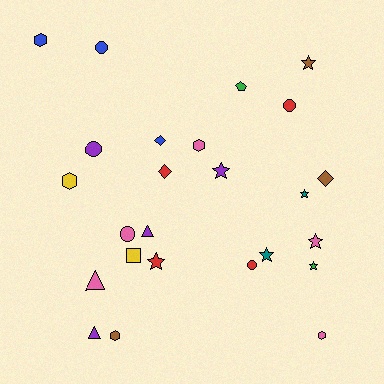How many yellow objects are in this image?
There are 2 yellow objects.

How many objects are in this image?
There are 25 objects.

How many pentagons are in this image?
There is 1 pentagon.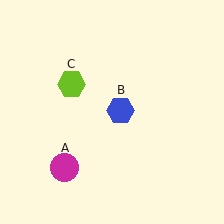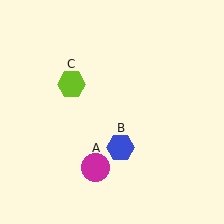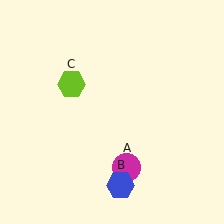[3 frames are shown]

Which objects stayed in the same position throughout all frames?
Lime hexagon (object C) remained stationary.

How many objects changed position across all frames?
2 objects changed position: magenta circle (object A), blue hexagon (object B).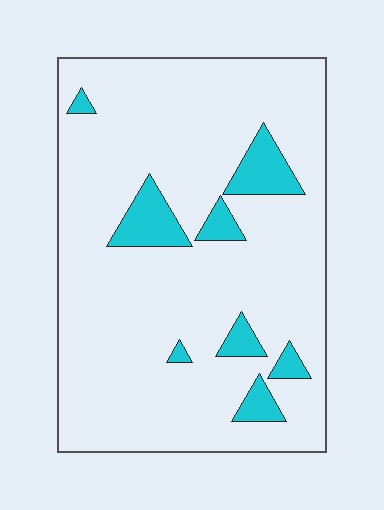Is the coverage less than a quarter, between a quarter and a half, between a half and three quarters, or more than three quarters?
Less than a quarter.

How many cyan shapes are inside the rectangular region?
8.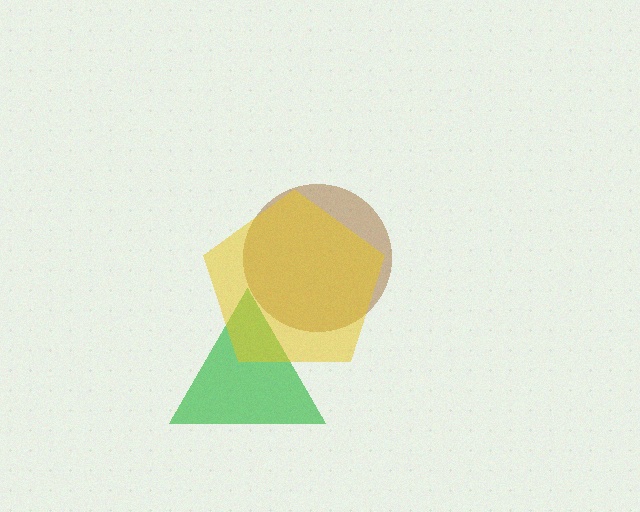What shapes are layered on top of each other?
The layered shapes are: a green triangle, a brown circle, a yellow pentagon.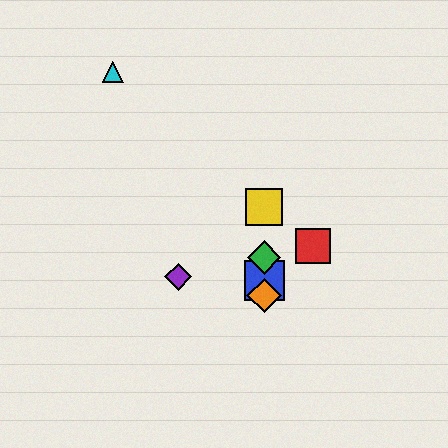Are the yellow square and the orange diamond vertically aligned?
Yes, both are at x≈264.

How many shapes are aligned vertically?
4 shapes (the blue square, the green diamond, the yellow square, the orange diamond) are aligned vertically.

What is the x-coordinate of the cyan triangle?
The cyan triangle is at x≈113.